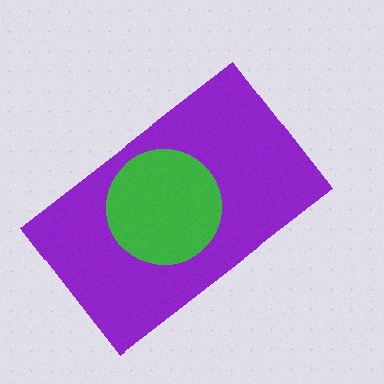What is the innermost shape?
The green circle.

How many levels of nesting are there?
2.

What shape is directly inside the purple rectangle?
The green circle.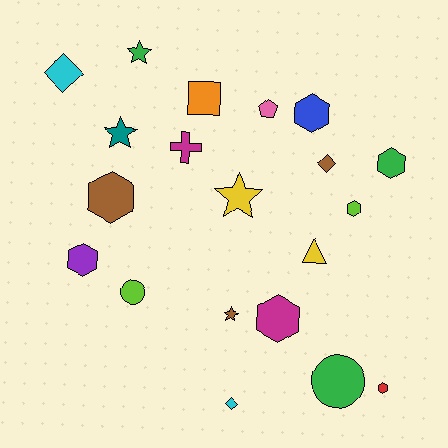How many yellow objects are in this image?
There are 2 yellow objects.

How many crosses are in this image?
There is 1 cross.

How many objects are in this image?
There are 20 objects.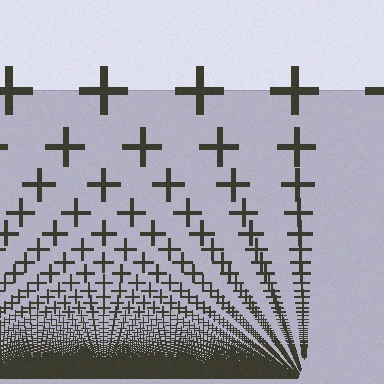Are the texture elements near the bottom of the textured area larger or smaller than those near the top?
Smaller. The gradient is inverted — elements near the bottom are smaller and denser.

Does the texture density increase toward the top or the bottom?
Density increases toward the bottom.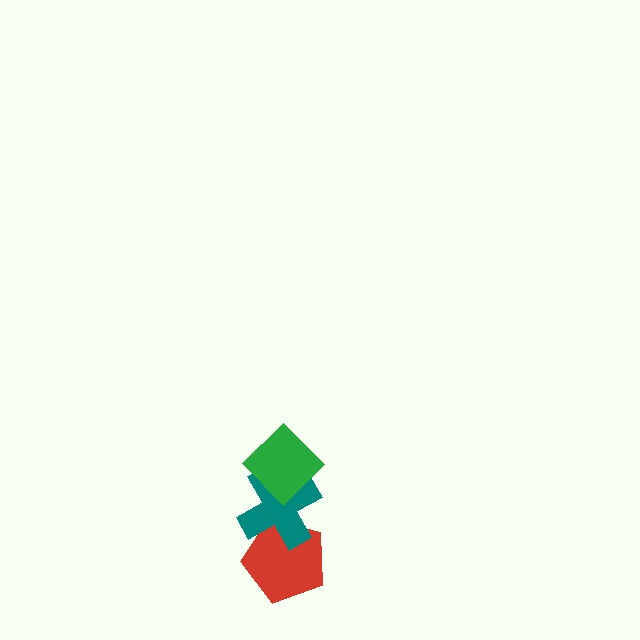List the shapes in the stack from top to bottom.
From top to bottom: the green diamond, the teal cross, the red pentagon.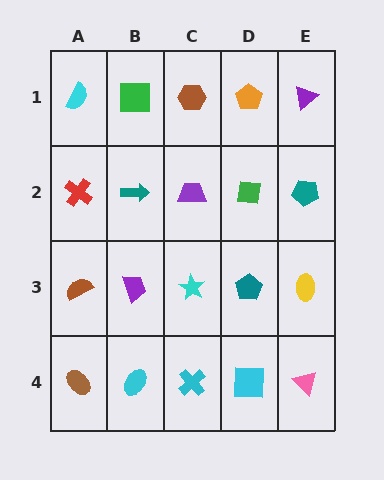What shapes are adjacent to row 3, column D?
A green square (row 2, column D), a cyan square (row 4, column D), a cyan star (row 3, column C), a yellow ellipse (row 3, column E).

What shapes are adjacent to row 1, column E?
A teal pentagon (row 2, column E), an orange pentagon (row 1, column D).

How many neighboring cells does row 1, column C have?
3.